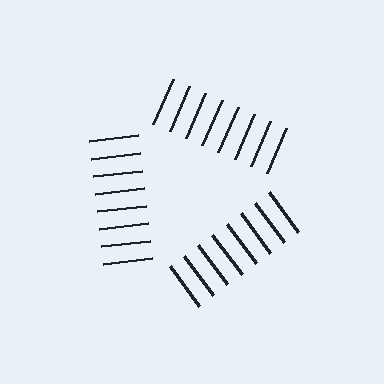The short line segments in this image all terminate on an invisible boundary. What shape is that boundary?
An illusory triangle — the line segments terminate on its edges but no continuous stroke is drawn.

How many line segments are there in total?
24 — 8 along each of the 3 edges.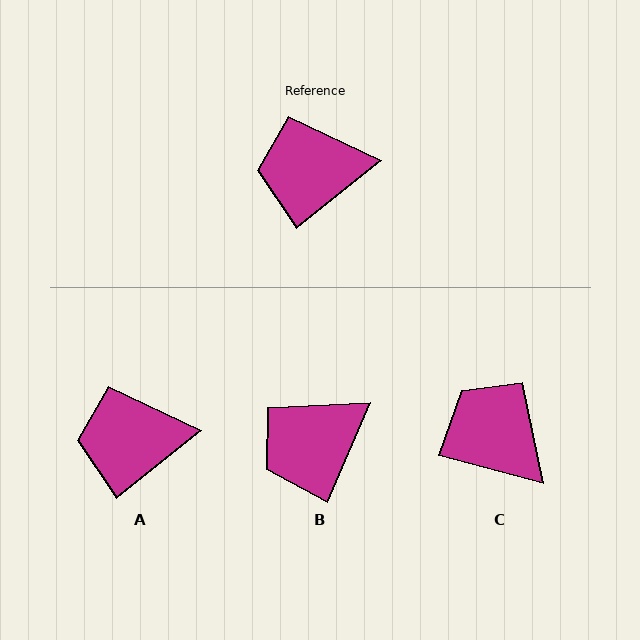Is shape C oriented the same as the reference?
No, it is off by about 53 degrees.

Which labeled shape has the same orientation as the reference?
A.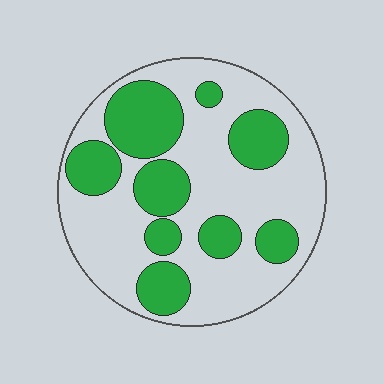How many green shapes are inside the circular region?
9.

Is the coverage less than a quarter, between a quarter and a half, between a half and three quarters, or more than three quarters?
Between a quarter and a half.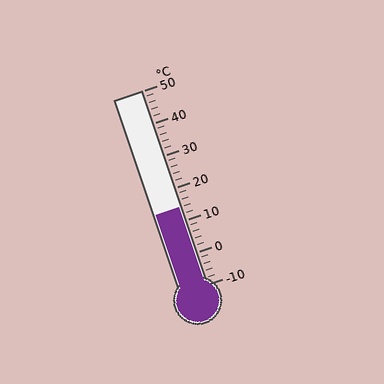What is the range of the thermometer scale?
The thermometer scale ranges from -10°C to 50°C.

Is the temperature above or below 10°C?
The temperature is above 10°C.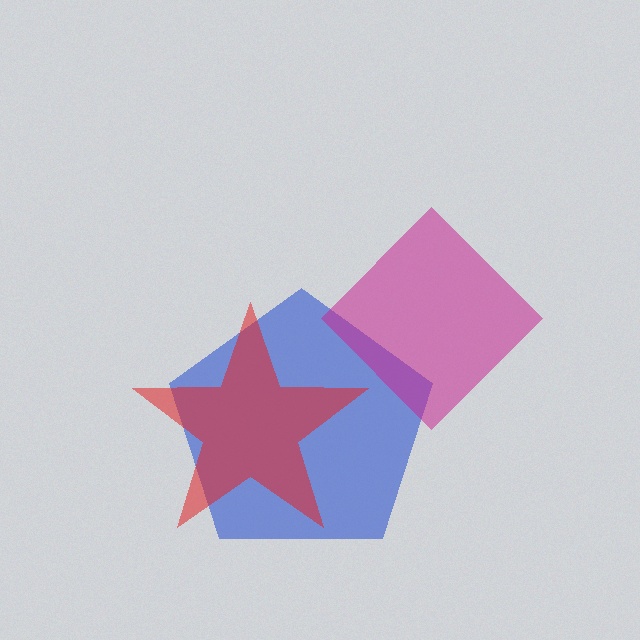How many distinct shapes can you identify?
There are 3 distinct shapes: a blue pentagon, a red star, a magenta diamond.